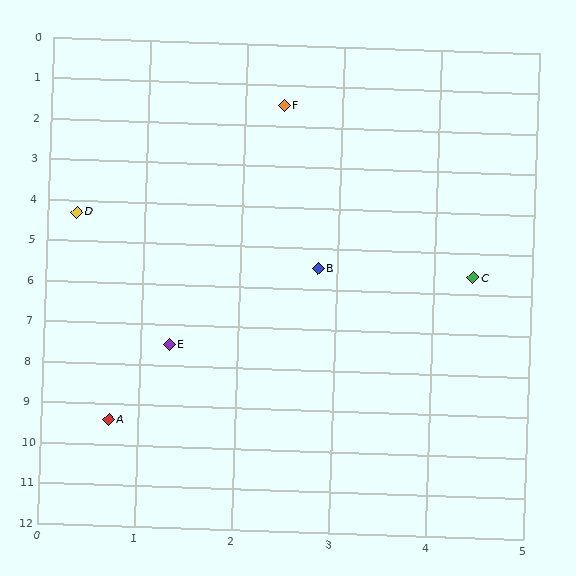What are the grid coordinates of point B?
Point B is at approximately (2.8, 5.5).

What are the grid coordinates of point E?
Point E is at approximately (1.3, 7.5).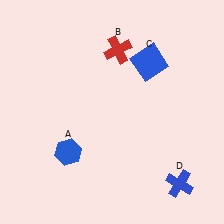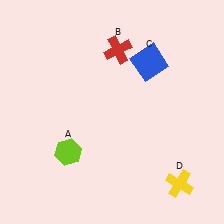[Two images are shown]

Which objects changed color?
A changed from blue to lime. D changed from blue to yellow.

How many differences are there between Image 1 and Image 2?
There are 2 differences between the two images.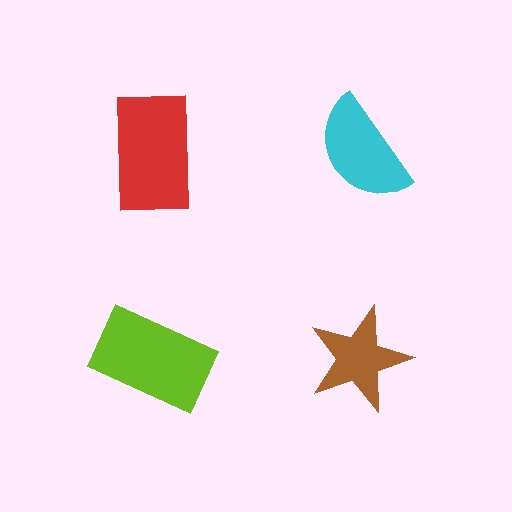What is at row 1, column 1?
A red rectangle.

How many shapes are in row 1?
2 shapes.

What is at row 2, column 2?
A brown star.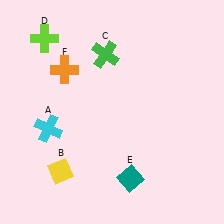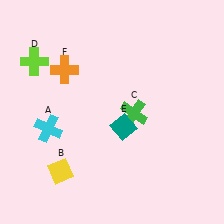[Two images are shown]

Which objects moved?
The objects that moved are: the green cross (C), the lime cross (D), the teal diamond (E).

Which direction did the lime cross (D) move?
The lime cross (D) moved down.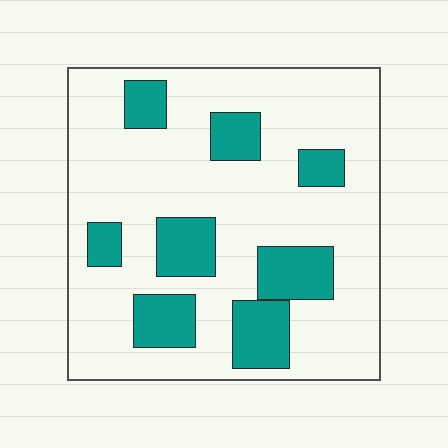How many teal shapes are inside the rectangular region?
8.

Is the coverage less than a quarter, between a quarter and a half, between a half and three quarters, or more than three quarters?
Less than a quarter.